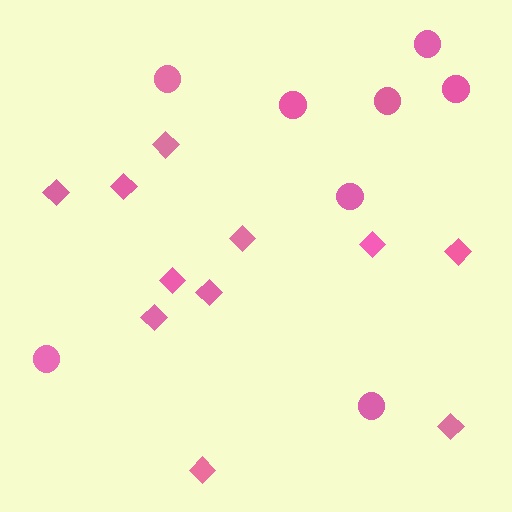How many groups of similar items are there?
There are 2 groups: one group of diamonds (11) and one group of circles (8).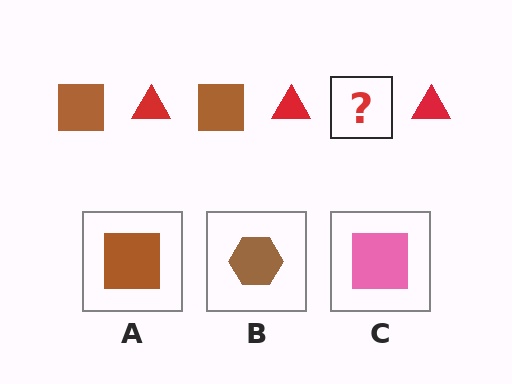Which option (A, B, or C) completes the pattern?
A.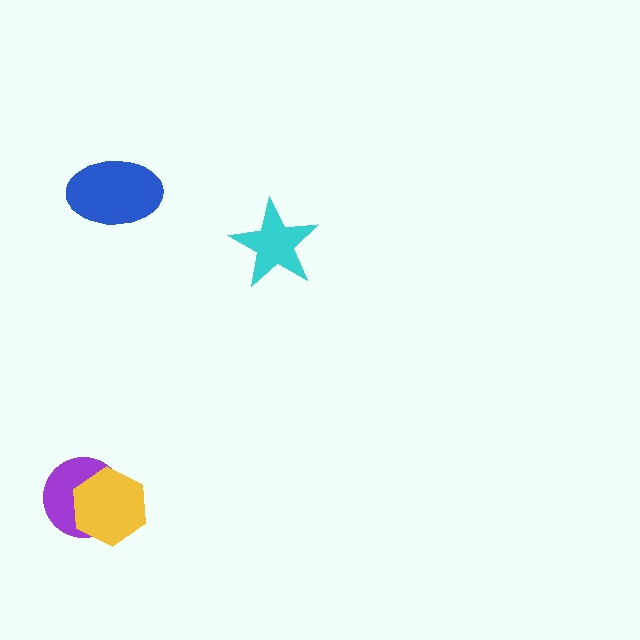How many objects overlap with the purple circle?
1 object overlaps with the purple circle.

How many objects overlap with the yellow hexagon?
1 object overlaps with the yellow hexagon.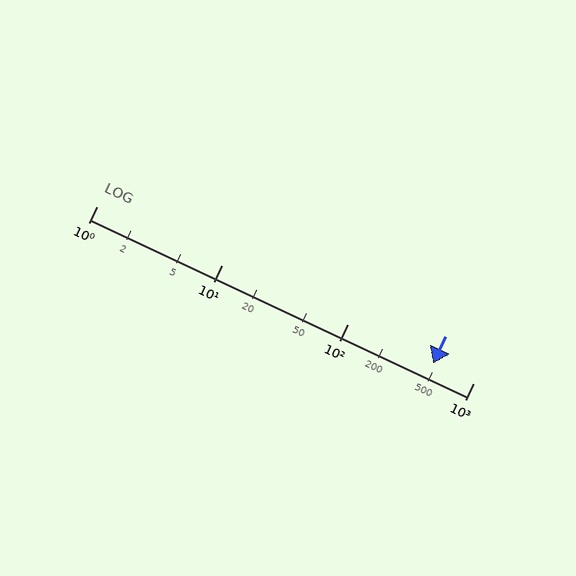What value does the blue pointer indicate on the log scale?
The pointer indicates approximately 480.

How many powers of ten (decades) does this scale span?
The scale spans 3 decades, from 1 to 1000.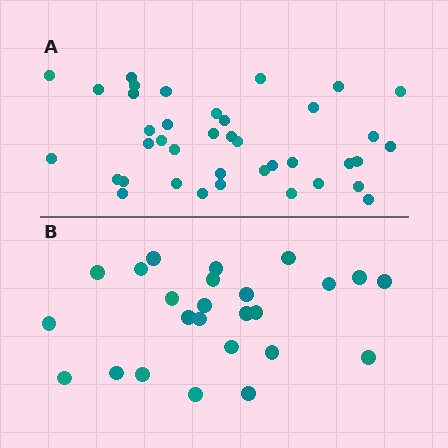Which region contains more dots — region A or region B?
Region A (the top region) has more dots.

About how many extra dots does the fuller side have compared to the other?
Region A has approximately 15 more dots than region B.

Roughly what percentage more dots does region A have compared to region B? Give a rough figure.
About 55% more.